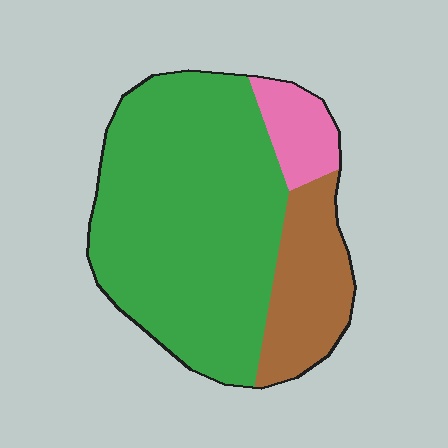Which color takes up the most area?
Green, at roughly 70%.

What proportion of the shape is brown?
Brown covers roughly 20% of the shape.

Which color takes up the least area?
Pink, at roughly 10%.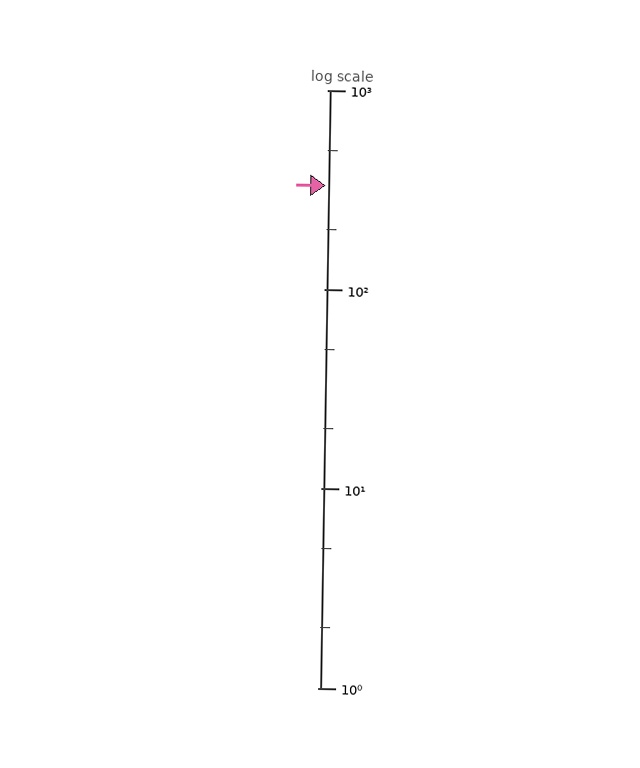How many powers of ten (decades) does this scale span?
The scale spans 3 decades, from 1 to 1000.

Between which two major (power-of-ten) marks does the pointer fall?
The pointer is between 100 and 1000.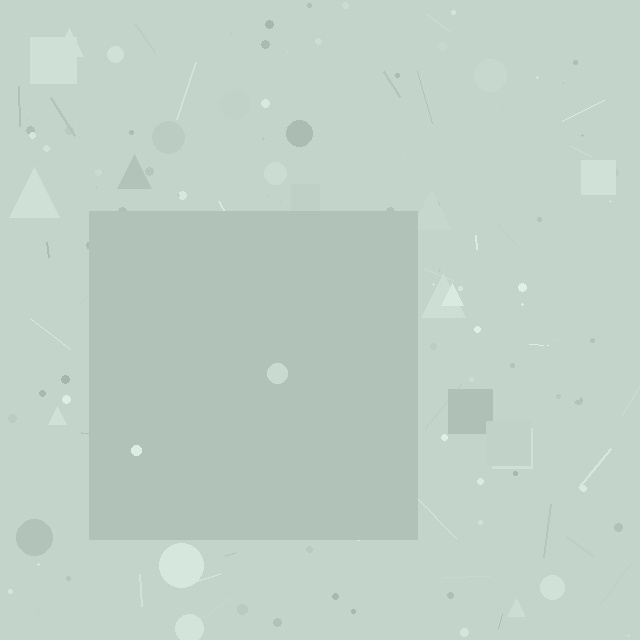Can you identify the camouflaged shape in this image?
The camouflaged shape is a square.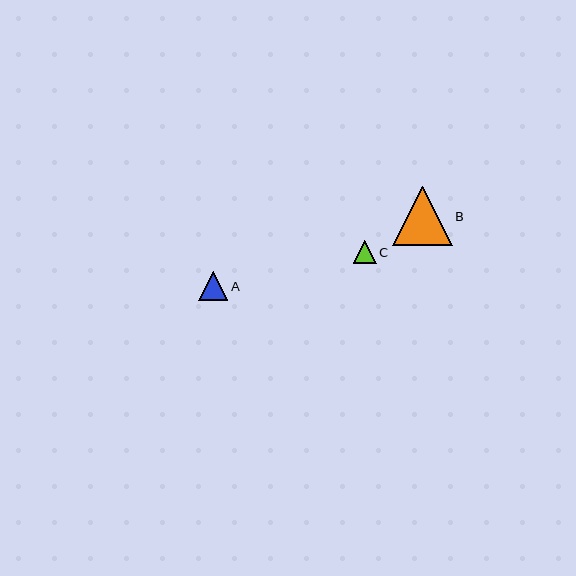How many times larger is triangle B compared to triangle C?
Triangle B is approximately 2.6 times the size of triangle C.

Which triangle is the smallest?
Triangle C is the smallest with a size of approximately 23 pixels.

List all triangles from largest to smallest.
From largest to smallest: B, A, C.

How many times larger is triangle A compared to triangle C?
Triangle A is approximately 1.3 times the size of triangle C.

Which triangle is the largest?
Triangle B is the largest with a size of approximately 59 pixels.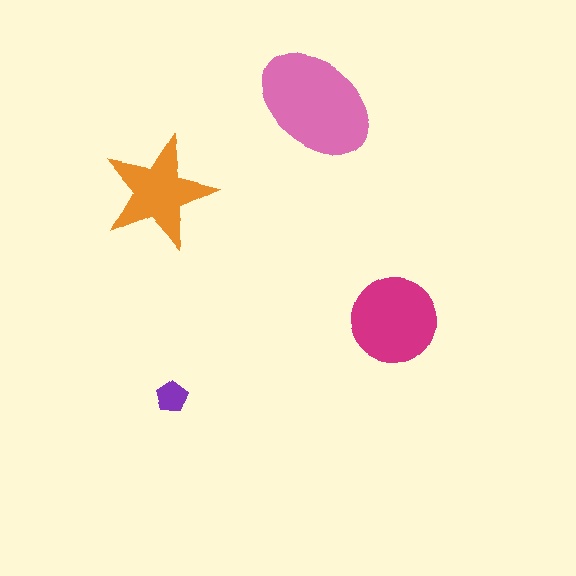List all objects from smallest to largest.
The purple pentagon, the orange star, the magenta circle, the pink ellipse.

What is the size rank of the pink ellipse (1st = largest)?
1st.